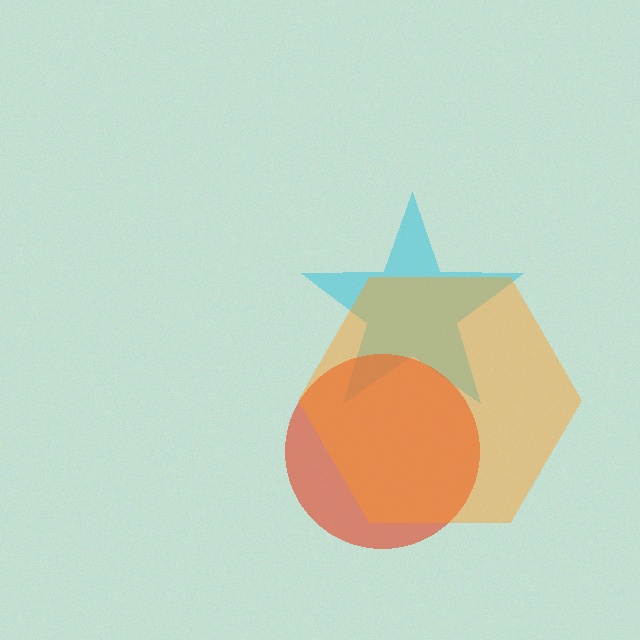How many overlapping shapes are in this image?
There are 3 overlapping shapes in the image.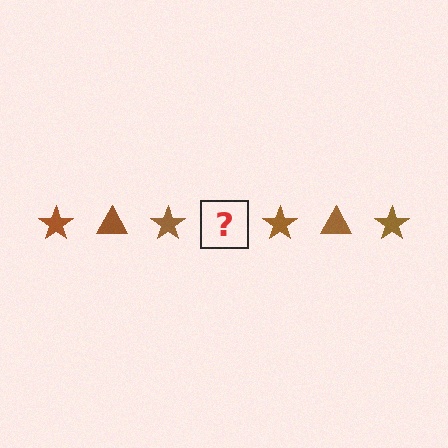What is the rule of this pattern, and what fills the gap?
The rule is that the pattern cycles through star, triangle shapes in brown. The gap should be filled with a brown triangle.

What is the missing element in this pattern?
The missing element is a brown triangle.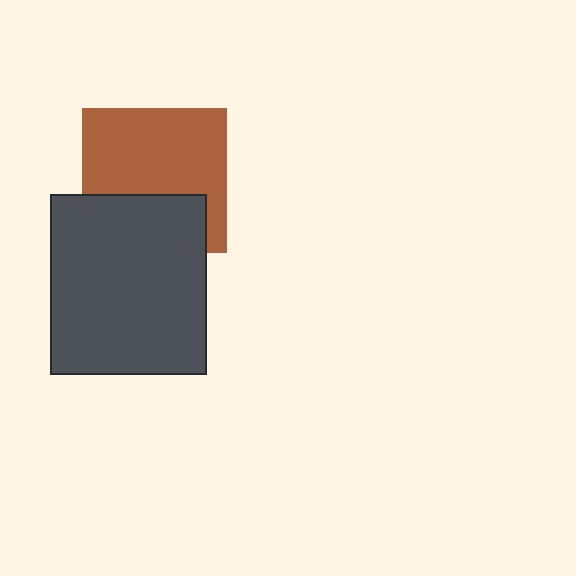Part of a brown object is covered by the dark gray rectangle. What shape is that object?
It is a square.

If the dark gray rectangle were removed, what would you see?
You would see the complete brown square.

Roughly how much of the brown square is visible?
About half of it is visible (roughly 65%).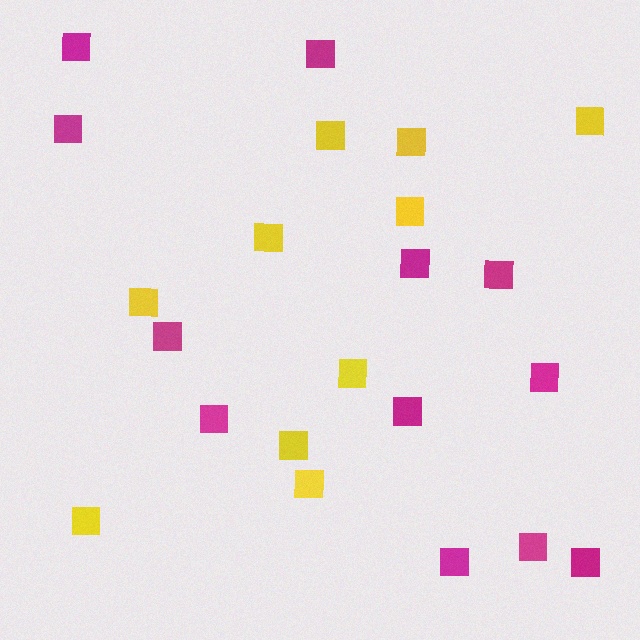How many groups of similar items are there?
There are 2 groups: one group of yellow squares (10) and one group of magenta squares (12).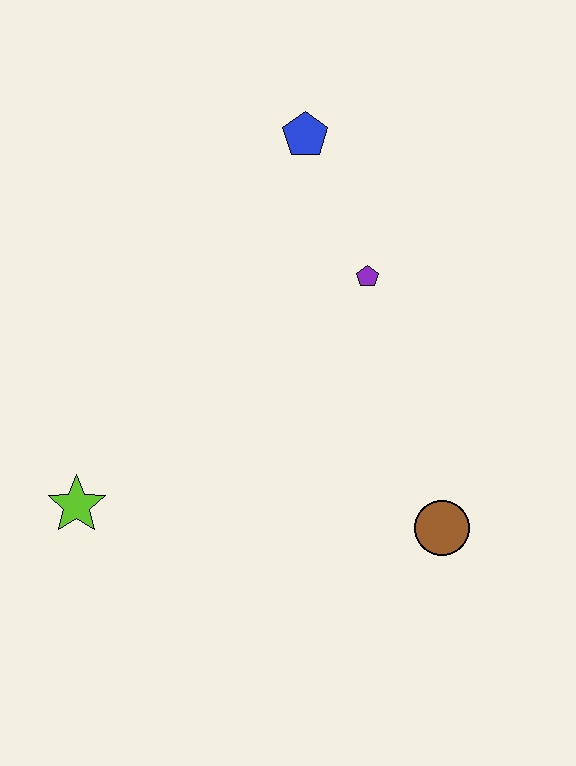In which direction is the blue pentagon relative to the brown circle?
The blue pentagon is above the brown circle.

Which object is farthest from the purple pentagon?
The lime star is farthest from the purple pentagon.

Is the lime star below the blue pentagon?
Yes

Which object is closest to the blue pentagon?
The purple pentagon is closest to the blue pentagon.